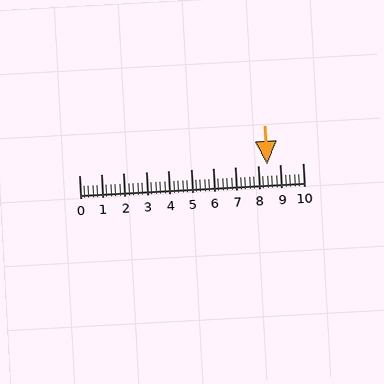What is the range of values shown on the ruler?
The ruler shows values from 0 to 10.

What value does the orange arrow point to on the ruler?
The orange arrow points to approximately 8.4.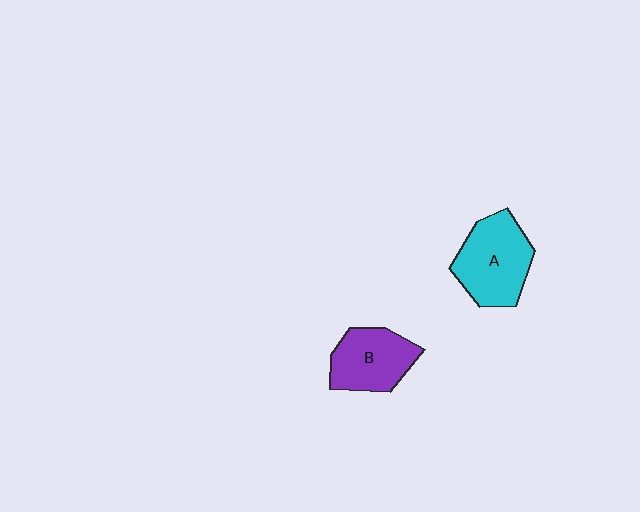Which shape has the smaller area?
Shape B (purple).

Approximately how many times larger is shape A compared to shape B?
Approximately 1.2 times.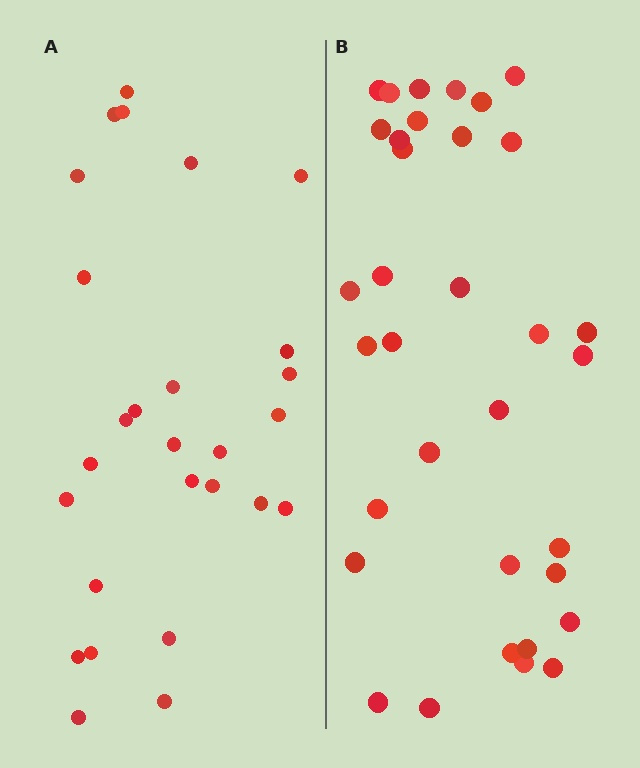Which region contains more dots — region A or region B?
Region B (the right region) has more dots.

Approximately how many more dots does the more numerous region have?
Region B has roughly 8 or so more dots than region A.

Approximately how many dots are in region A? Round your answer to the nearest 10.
About 30 dots. (The exact count is 27, which rounds to 30.)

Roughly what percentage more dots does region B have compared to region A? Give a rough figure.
About 25% more.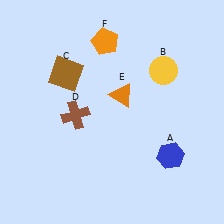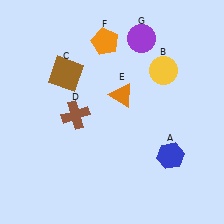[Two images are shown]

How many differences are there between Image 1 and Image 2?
There is 1 difference between the two images.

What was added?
A purple circle (G) was added in Image 2.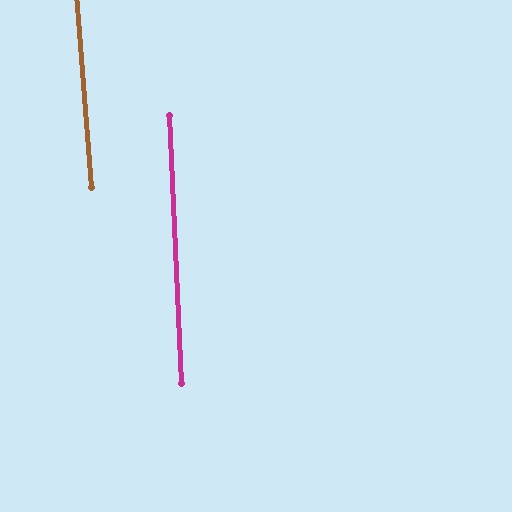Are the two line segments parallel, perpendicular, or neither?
Parallel — their directions differ by only 1.5°.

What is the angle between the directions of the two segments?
Approximately 1 degree.